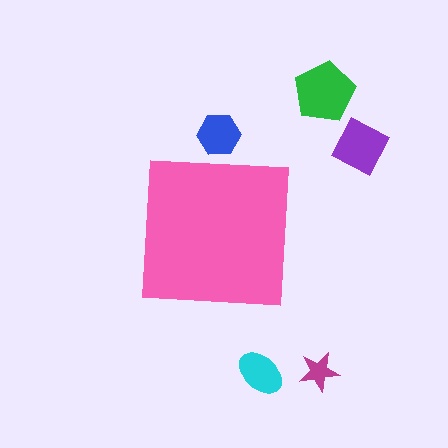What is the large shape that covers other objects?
A pink square.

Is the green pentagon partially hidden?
No, the green pentagon is fully visible.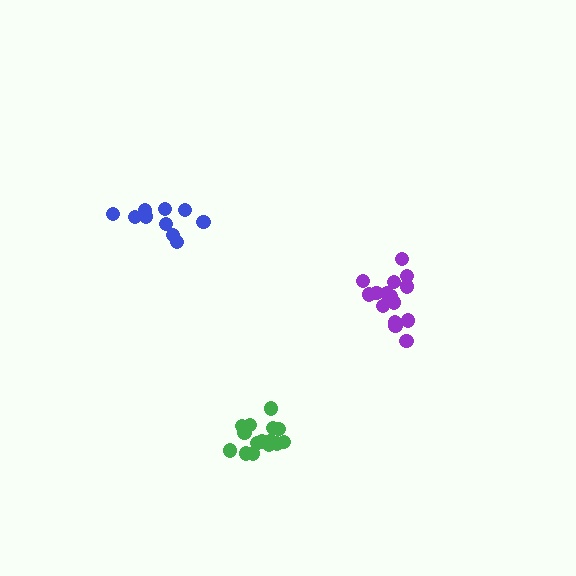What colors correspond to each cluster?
The clusters are colored: green, blue, purple.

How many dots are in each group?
Group 1: 16 dots, Group 2: 10 dots, Group 3: 15 dots (41 total).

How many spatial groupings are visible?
There are 3 spatial groupings.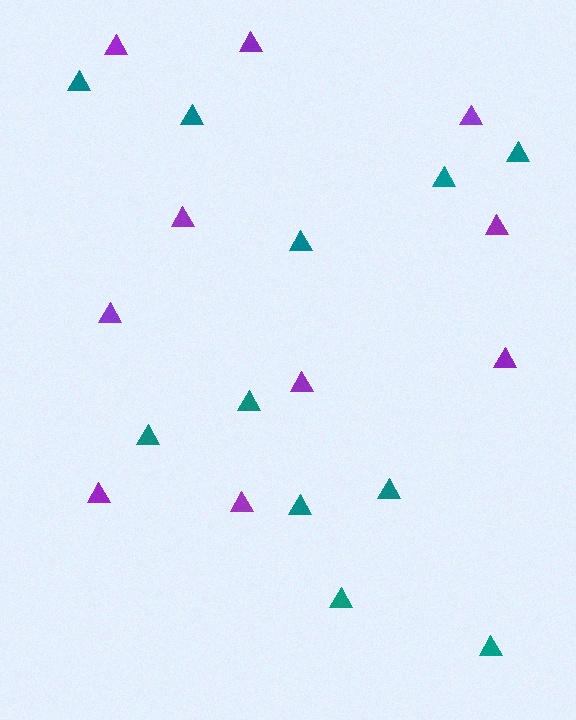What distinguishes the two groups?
There are 2 groups: one group of purple triangles (10) and one group of teal triangles (11).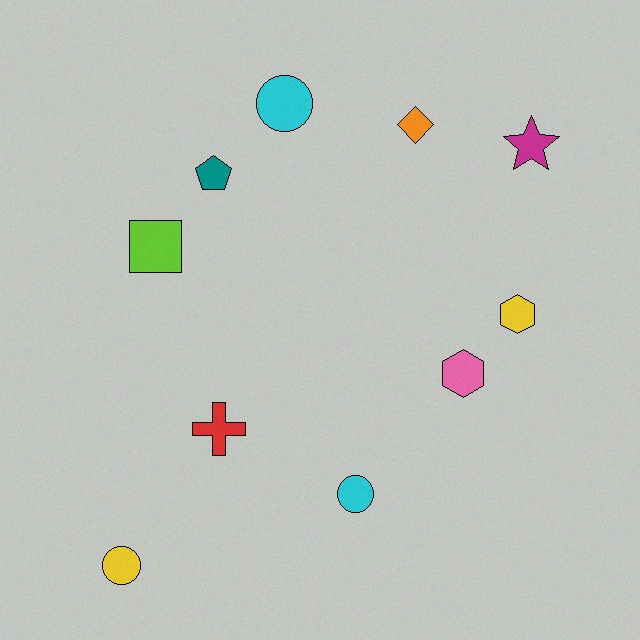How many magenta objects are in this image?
There is 1 magenta object.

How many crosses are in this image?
There is 1 cross.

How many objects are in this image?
There are 10 objects.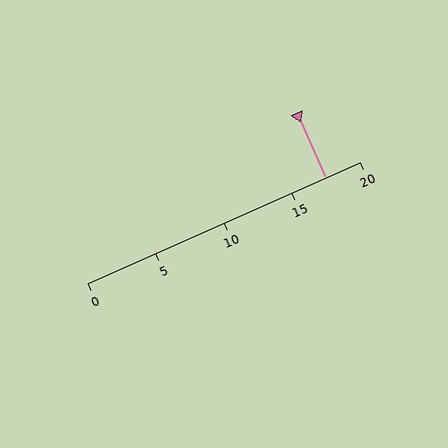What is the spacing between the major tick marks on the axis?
The major ticks are spaced 5 apart.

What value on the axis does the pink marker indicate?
The marker indicates approximately 17.5.